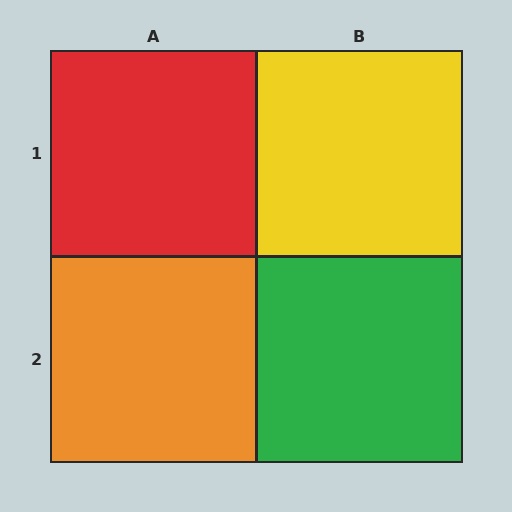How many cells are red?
1 cell is red.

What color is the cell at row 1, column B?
Yellow.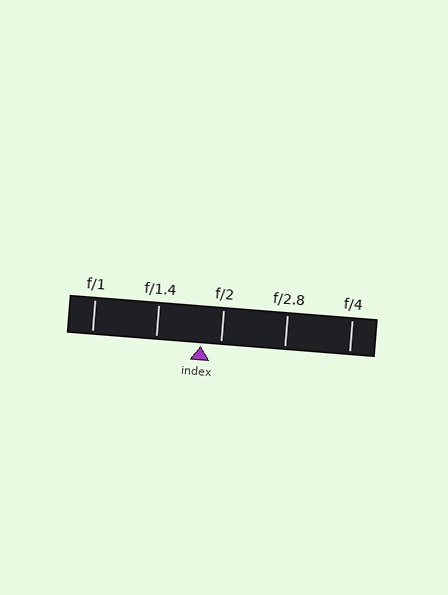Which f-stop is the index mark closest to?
The index mark is closest to f/2.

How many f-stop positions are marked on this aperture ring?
There are 5 f-stop positions marked.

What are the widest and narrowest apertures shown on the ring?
The widest aperture shown is f/1 and the narrowest is f/4.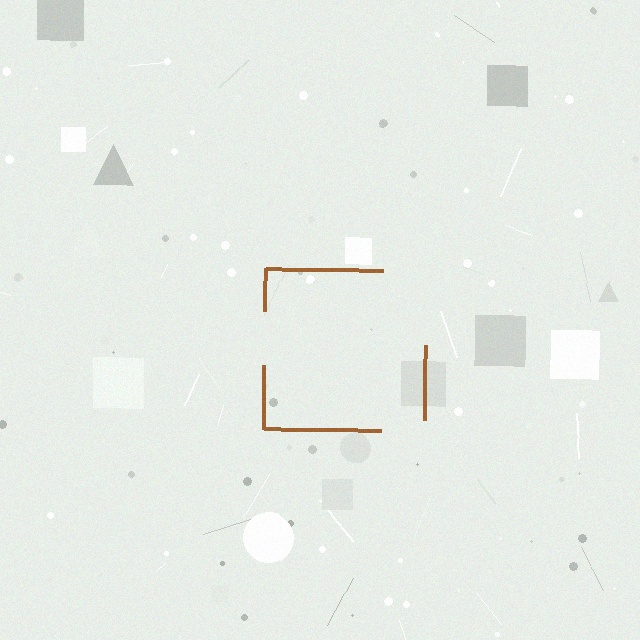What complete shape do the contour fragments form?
The contour fragments form a square.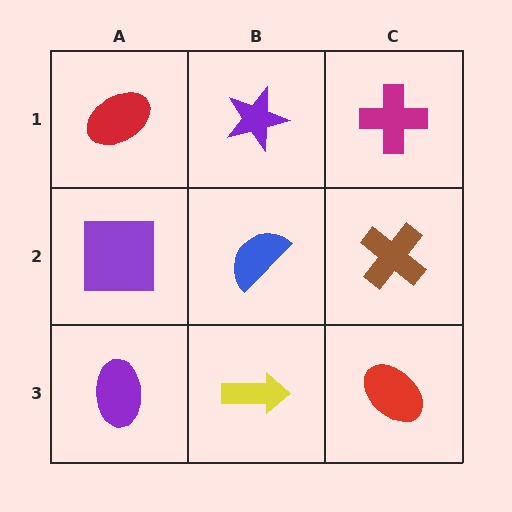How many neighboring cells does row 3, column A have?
2.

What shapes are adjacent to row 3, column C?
A brown cross (row 2, column C), a yellow arrow (row 3, column B).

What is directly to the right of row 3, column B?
A red ellipse.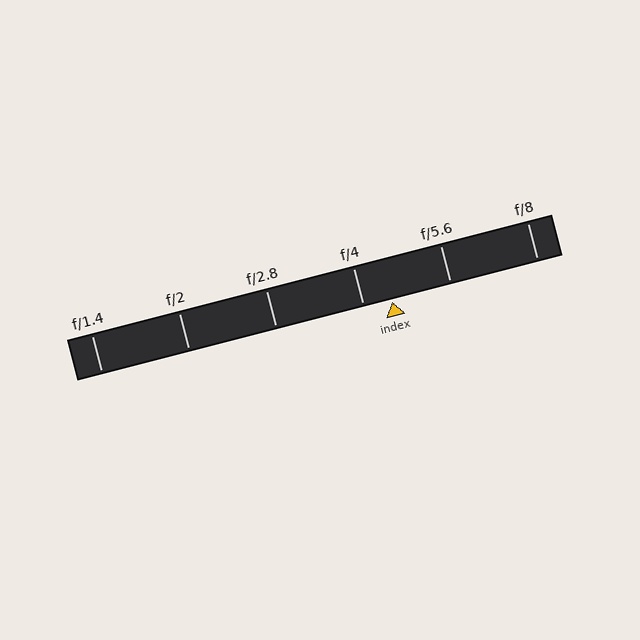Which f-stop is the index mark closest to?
The index mark is closest to f/4.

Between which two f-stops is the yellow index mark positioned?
The index mark is between f/4 and f/5.6.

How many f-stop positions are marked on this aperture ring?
There are 6 f-stop positions marked.